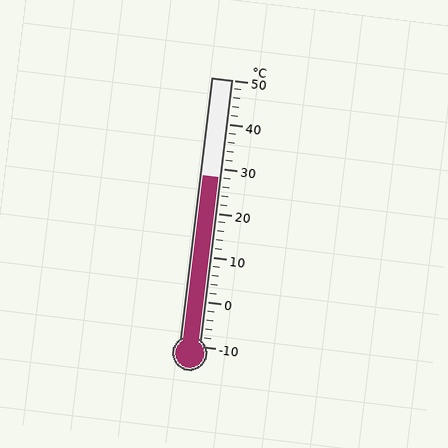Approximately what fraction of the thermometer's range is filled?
The thermometer is filled to approximately 65% of its range.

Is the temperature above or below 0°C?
The temperature is above 0°C.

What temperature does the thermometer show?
The thermometer shows approximately 28°C.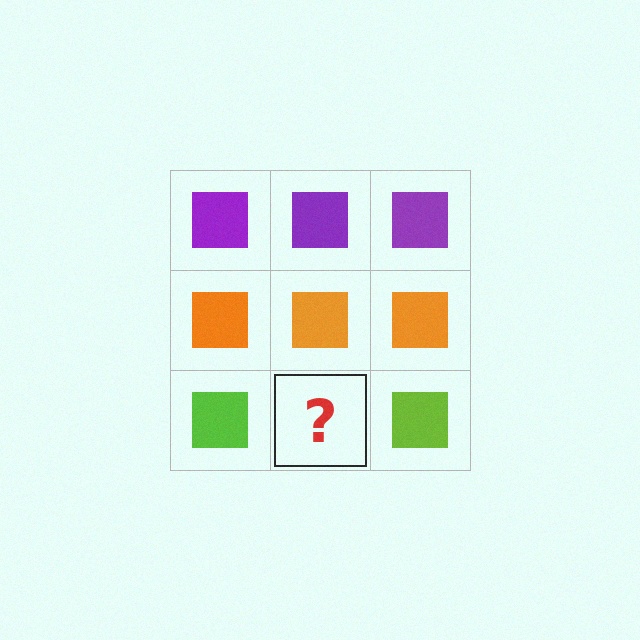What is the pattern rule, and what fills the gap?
The rule is that each row has a consistent color. The gap should be filled with a lime square.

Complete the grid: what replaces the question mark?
The question mark should be replaced with a lime square.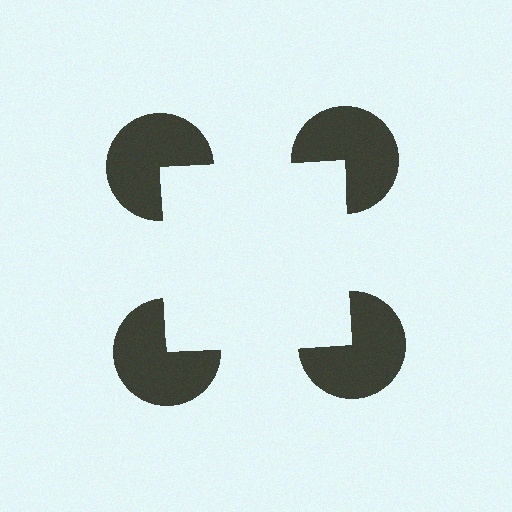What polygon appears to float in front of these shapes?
An illusory square — its edges are inferred from the aligned wedge cuts in the pac-man discs, not physically drawn.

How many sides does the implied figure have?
4 sides.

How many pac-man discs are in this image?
There are 4 — one at each vertex of the illusory square.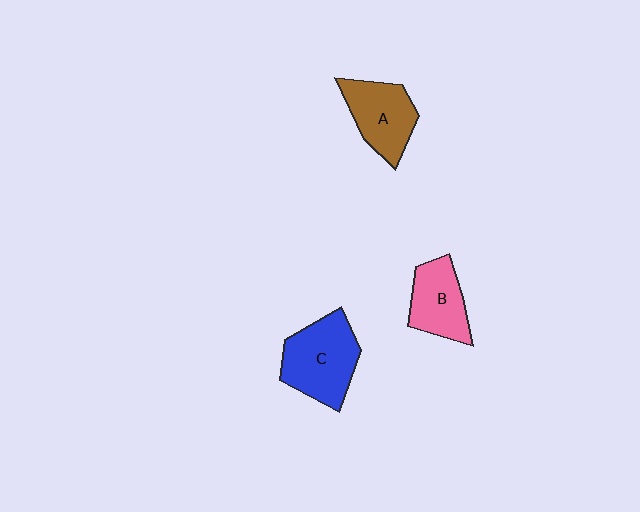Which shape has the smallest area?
Shape B (pink).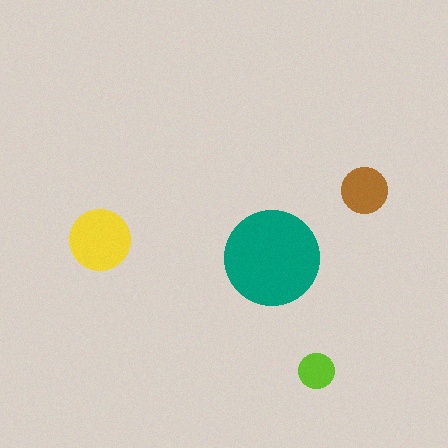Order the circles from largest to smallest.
the teal one, the yellow one, the brown one, the lime one.